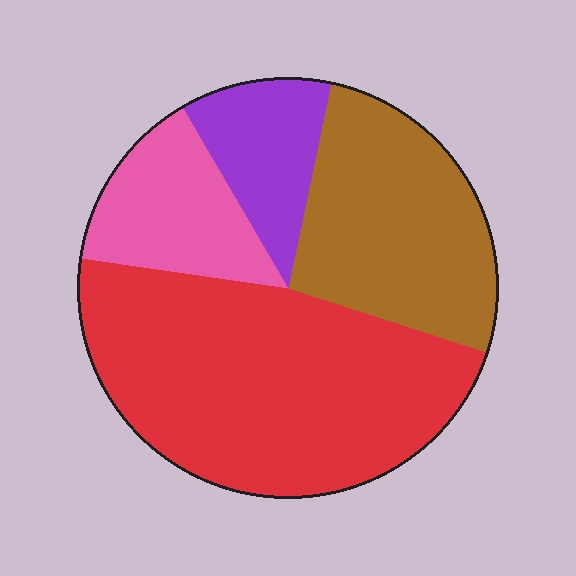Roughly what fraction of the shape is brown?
Brown covers roughly 25% of the shape.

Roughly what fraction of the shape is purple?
Purple covers around 10% of the shape.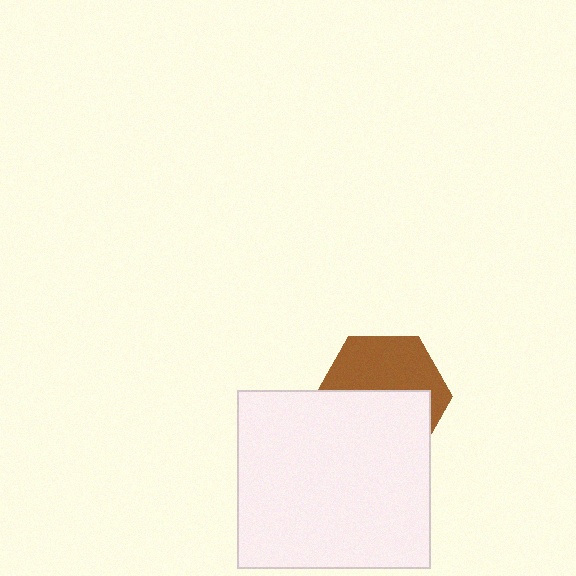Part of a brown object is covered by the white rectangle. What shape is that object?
It is a hexagon.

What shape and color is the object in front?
The object in front is a white rectangle.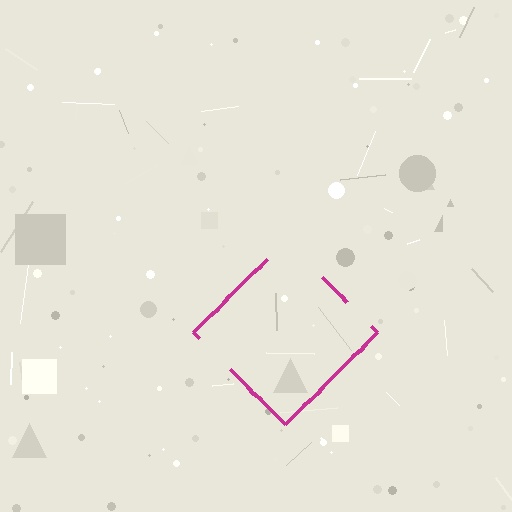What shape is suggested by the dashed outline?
The dashed outline suggests a diamond.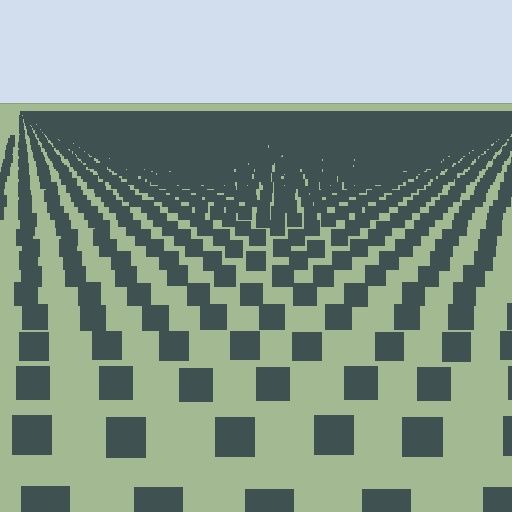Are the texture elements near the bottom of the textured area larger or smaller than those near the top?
Larger. Near the bottom, elements are closer to the viewer and appear at a bigger on-screen size.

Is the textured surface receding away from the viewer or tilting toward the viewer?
The surface is receding away from the viewer. Texture elements get smaller and denser toward the top.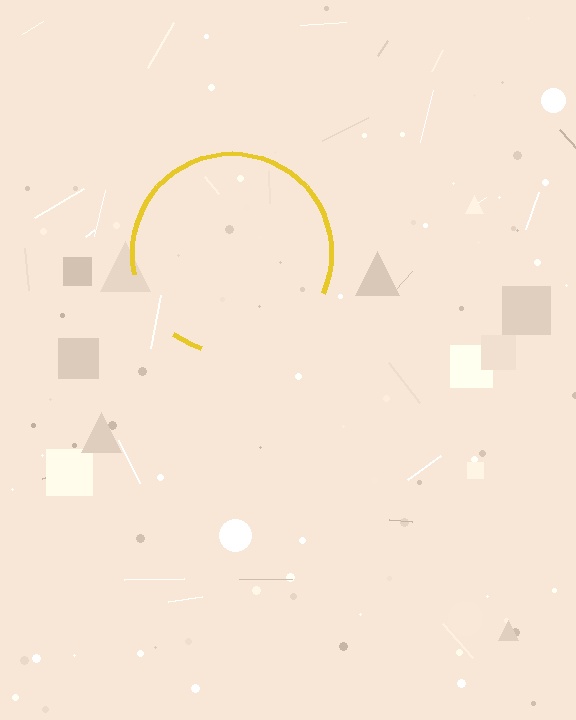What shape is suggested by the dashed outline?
The dashed outline suggests a circle.